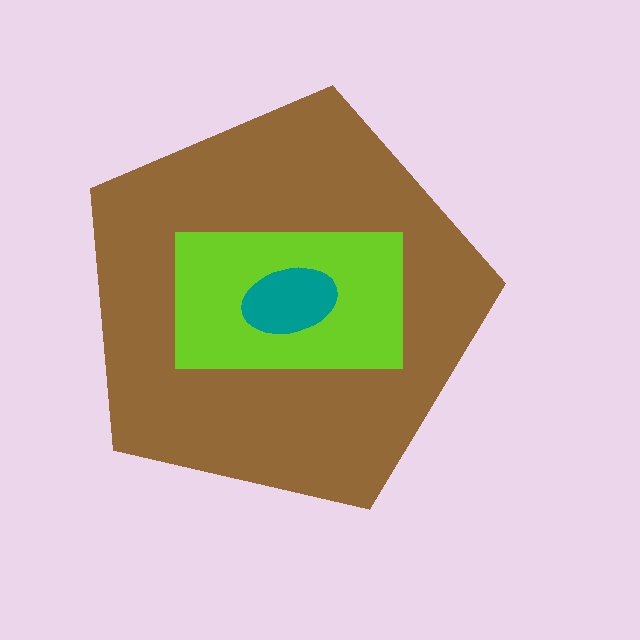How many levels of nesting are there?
3.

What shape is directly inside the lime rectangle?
The teal ellipse.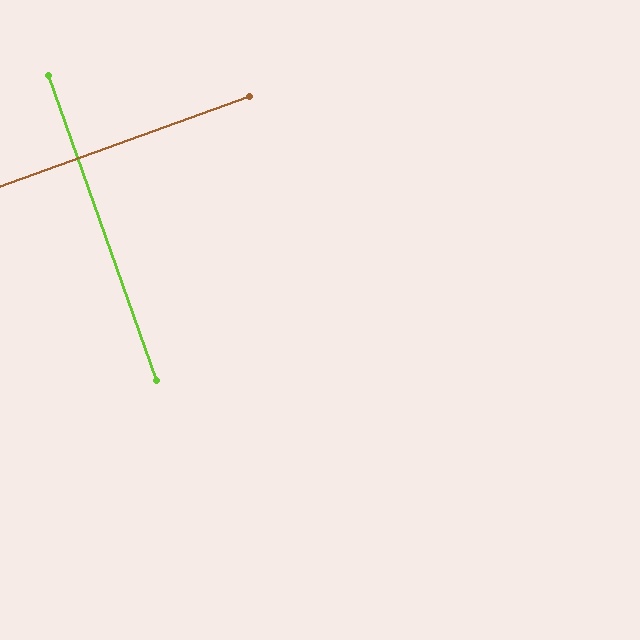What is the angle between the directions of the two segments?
Approximately 90 degrees.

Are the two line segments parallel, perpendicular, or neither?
Perpendicular — they meet at approximately 90°.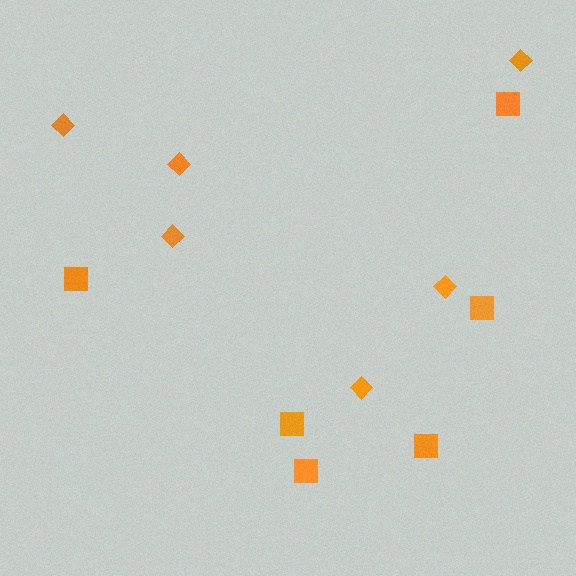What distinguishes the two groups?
There are 2 groups: one group of diamonds (6) and one group of squares (6).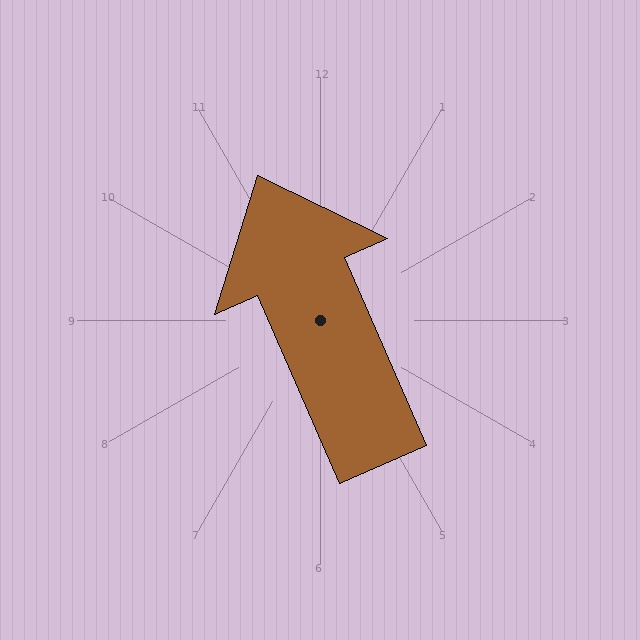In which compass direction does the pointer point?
Northwest.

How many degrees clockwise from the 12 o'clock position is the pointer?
Approximately 336 degrees.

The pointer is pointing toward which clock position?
Roughly 11 o'clock.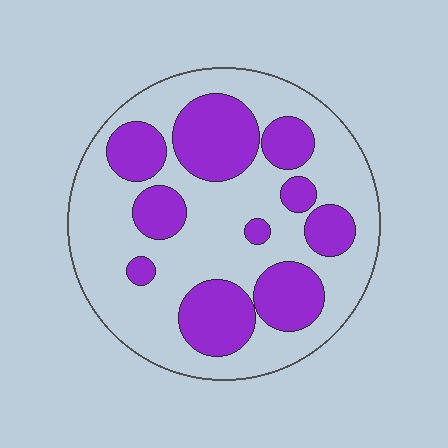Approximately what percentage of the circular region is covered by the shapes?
Approximately 35%.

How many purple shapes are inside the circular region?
10.